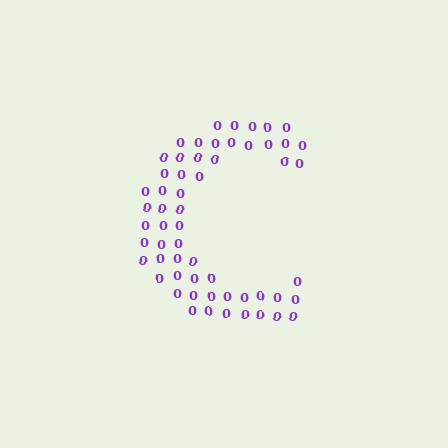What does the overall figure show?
The overall figure shows the letter C.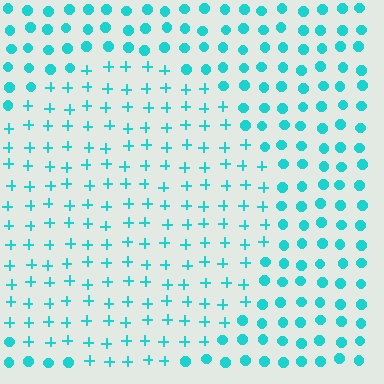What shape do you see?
I see a circle.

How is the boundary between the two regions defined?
The boundary is defined by a change in element shape: plus signs inside vs. circles outside. All elements share the same color and spacing.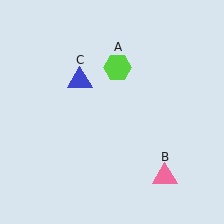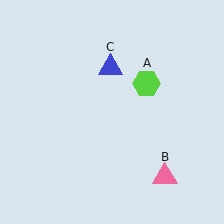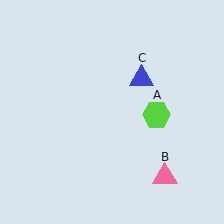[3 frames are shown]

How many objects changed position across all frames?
2 objects changed position: lime hexagon (object A), blue triangle (object C).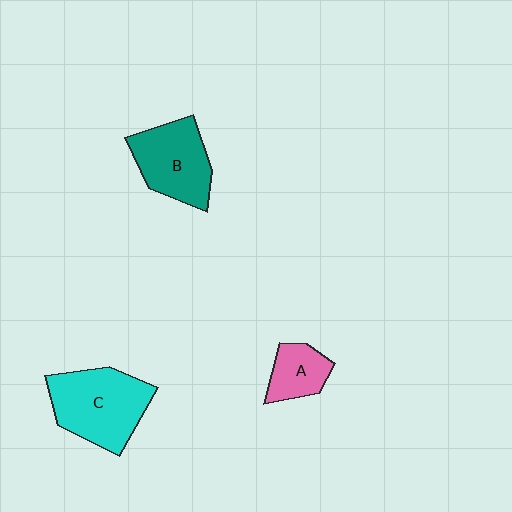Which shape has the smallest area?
Shape A (pink).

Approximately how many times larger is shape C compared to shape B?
Approximately 1.2 times.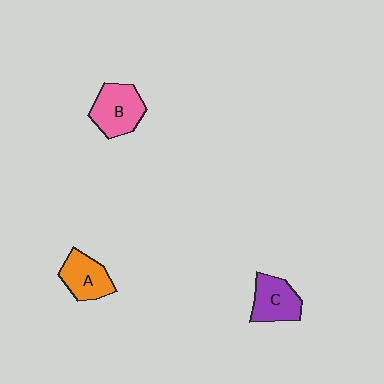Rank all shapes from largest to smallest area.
From largest to smallest: B (pink), C (purple), A (orange).